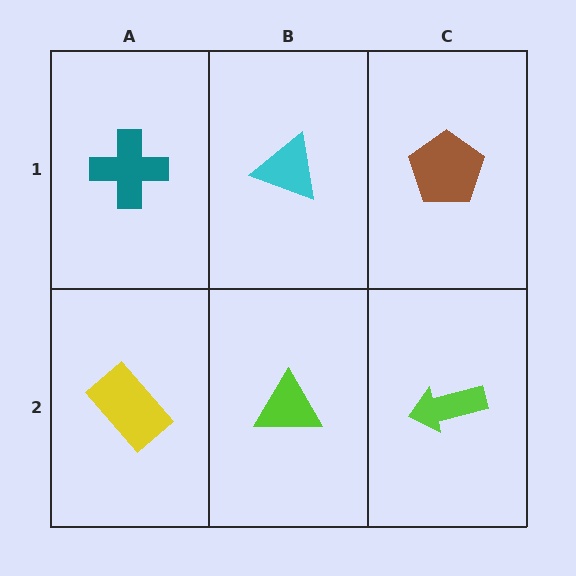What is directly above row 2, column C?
A brown pentagon.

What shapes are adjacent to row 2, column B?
A cyan triangle (row 1, column B), a yellow rectangle (row 2, column A), a lime arrow (row 2, column C).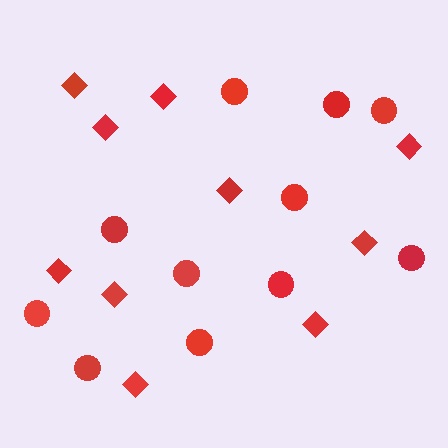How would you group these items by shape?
There are 2 groups: one group of circles (11) and one group of diamonds (10).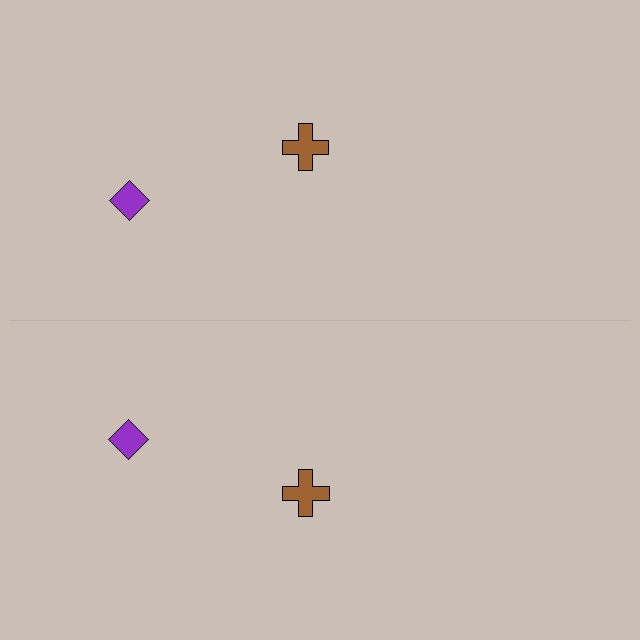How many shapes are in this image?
There are 4 shapes in this image.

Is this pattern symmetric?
Yes, this pattern has bilateral (reflection) symmetry.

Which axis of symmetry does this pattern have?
The pattern has a horizontal axis of symmetry running through the center of the image.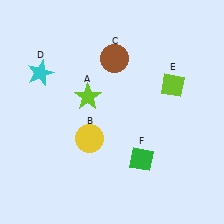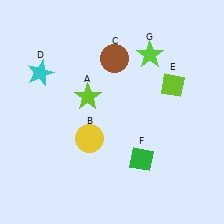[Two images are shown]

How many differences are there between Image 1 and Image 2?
There is 1 difference between the two images.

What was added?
A lime star (G) was added in Image 2.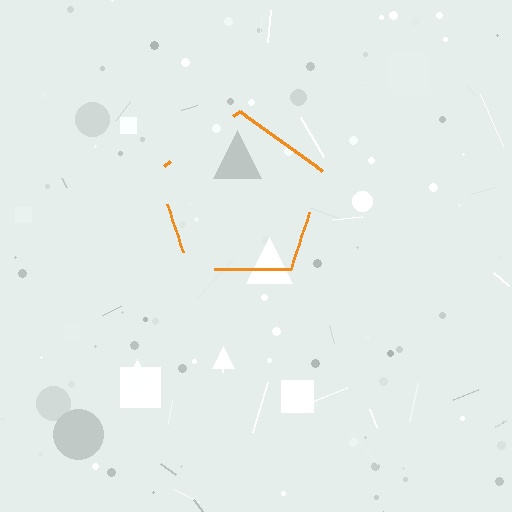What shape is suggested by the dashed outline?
The dashed outline suggests a pentagon.